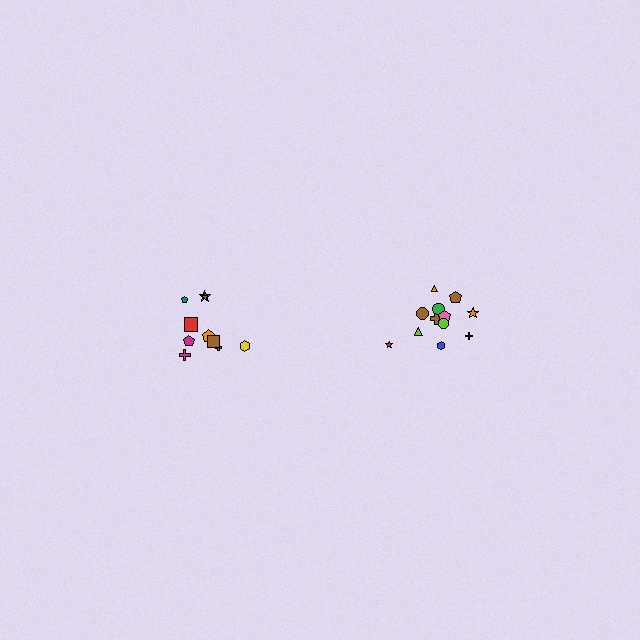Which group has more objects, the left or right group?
The right group.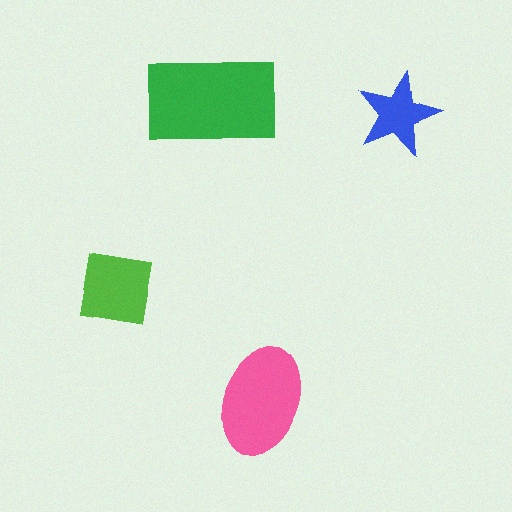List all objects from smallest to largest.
The blue star, the lime square, the pink ellipse, the green rectangle.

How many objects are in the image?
There are 4 objects in the image.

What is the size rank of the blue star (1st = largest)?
4th.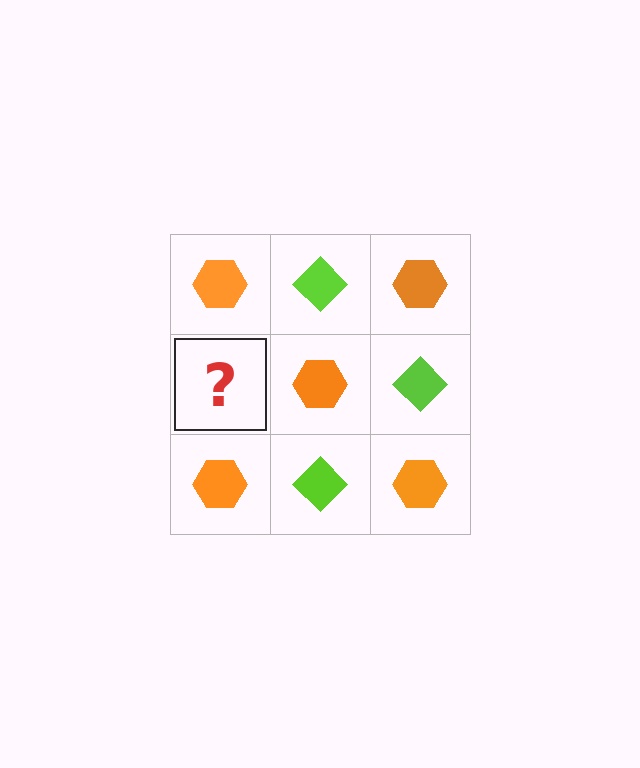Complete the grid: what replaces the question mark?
The question mark should be replaced with a lime diamond.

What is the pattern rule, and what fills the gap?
The rule is that it alternates orange hexagon and lime diamond in a checkerboard pattern. The gap should be filled with a lime diamond.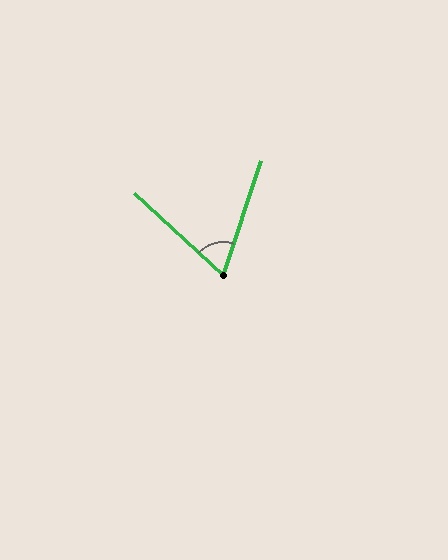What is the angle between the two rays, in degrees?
Approximately 66 degrees.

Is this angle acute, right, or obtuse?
It is acute.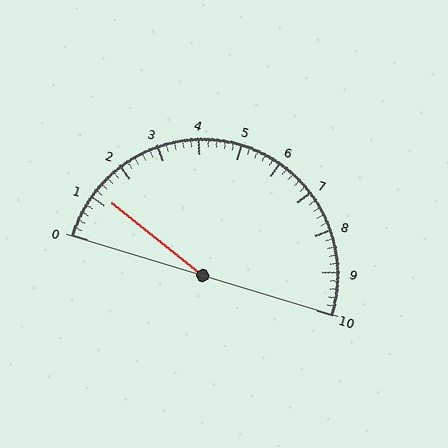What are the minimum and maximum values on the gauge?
The gauge ranges from 0 to 10.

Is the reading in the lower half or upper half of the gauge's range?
The reading is in the lower half of the range (0 to 10).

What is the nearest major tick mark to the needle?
The nearest major tick mark is 1.